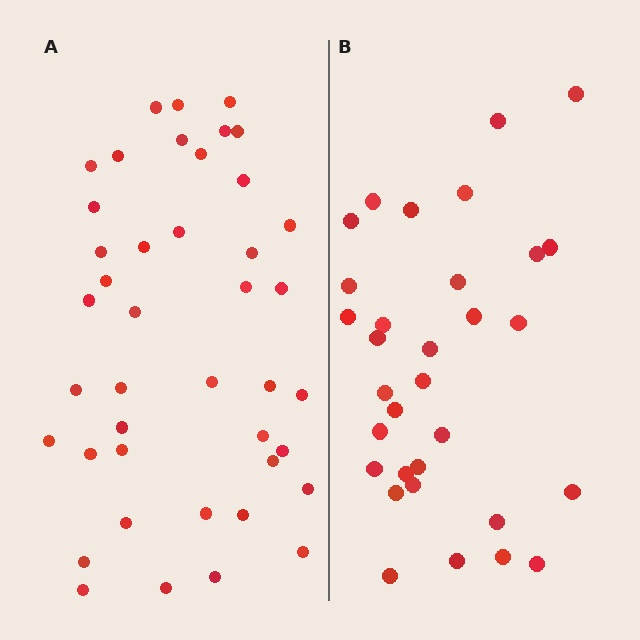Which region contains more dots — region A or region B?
Region A (the left region) has more dots.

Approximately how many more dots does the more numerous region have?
Region A has roughly 10 or so more dots than region B.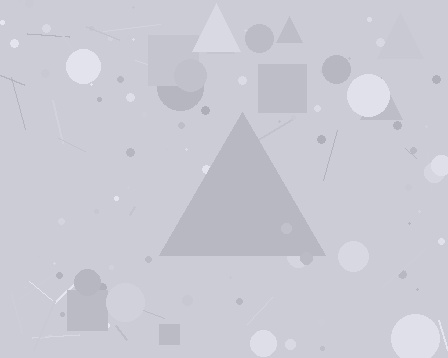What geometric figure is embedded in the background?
A triangle is embedded in the background.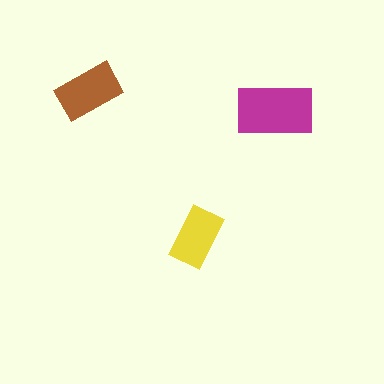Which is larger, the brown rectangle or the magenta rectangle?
The magenta one.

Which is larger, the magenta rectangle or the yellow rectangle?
The magenta one.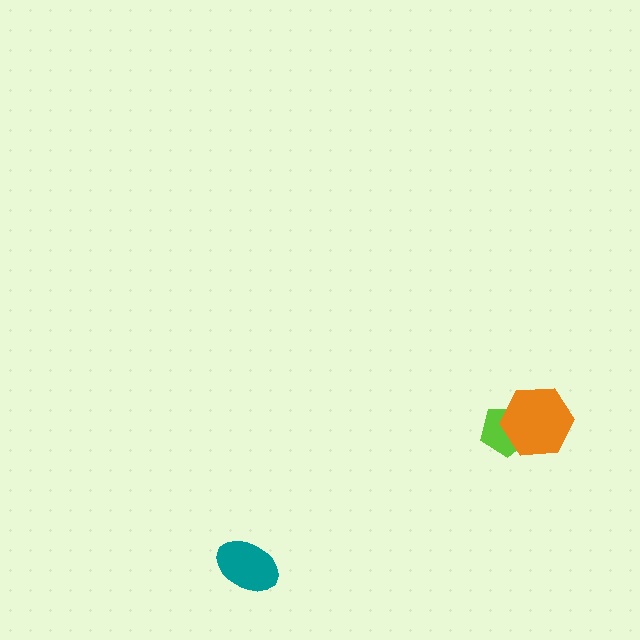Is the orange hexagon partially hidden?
No, no other shape covers it.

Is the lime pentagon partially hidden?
Yes, it is partially covered by another shape.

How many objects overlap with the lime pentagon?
1 object overlaps with the lime pentagon.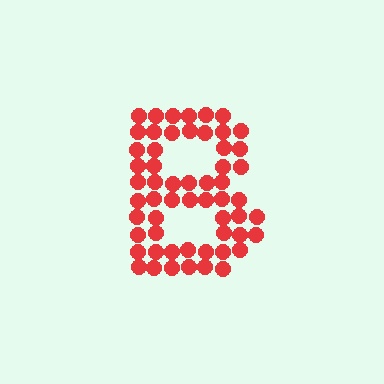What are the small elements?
The small elements are circles.